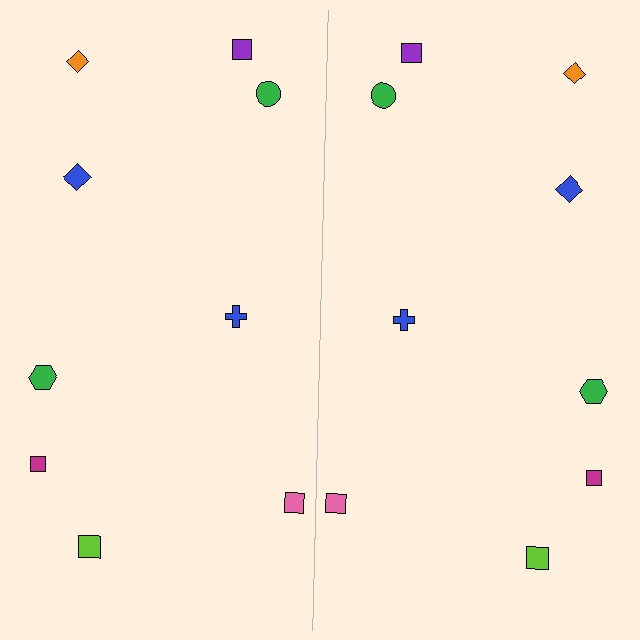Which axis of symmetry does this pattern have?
The pattern has a vertical axis of symmetry running through the center of the image.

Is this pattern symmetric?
Yes, this pattern has bilateral (reflection) symmetry.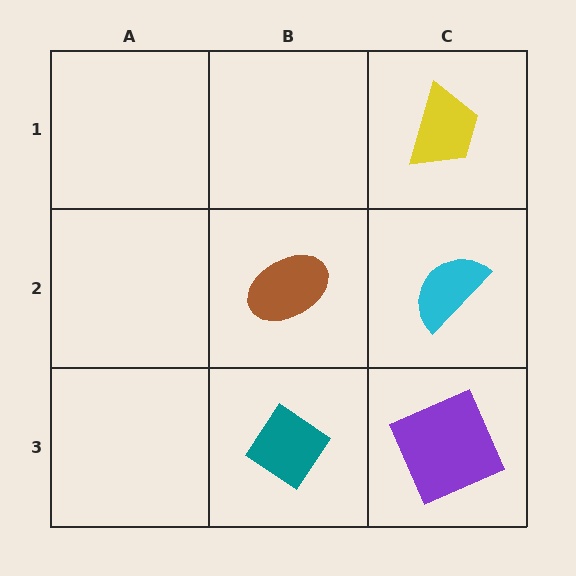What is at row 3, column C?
A purple square.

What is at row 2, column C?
A cyan semicircle.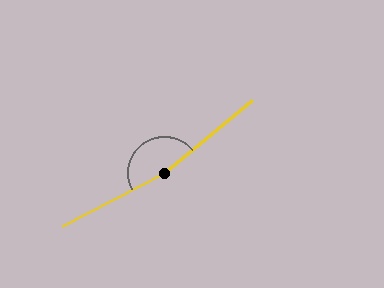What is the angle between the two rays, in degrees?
Approximately 168 degrees.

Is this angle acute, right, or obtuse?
It is obtuse.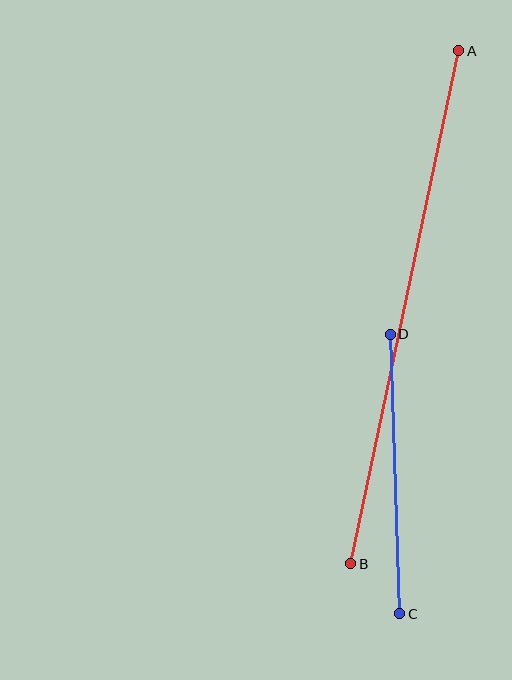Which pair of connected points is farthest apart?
Points A and B are farthest apart.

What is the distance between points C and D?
The distance is approximately 280 pixels.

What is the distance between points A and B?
The distance is approximately 524 pixels.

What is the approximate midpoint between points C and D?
The midpoint is at approximately (395, 474) pixels.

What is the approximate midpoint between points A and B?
The midpoint is at approximately (405, 307) pixels.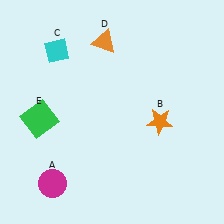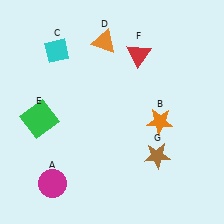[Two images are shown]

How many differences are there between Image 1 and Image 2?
There are 2 differences between the two images.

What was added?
A red triangle (F), a brown star (G) were added in Image 2.